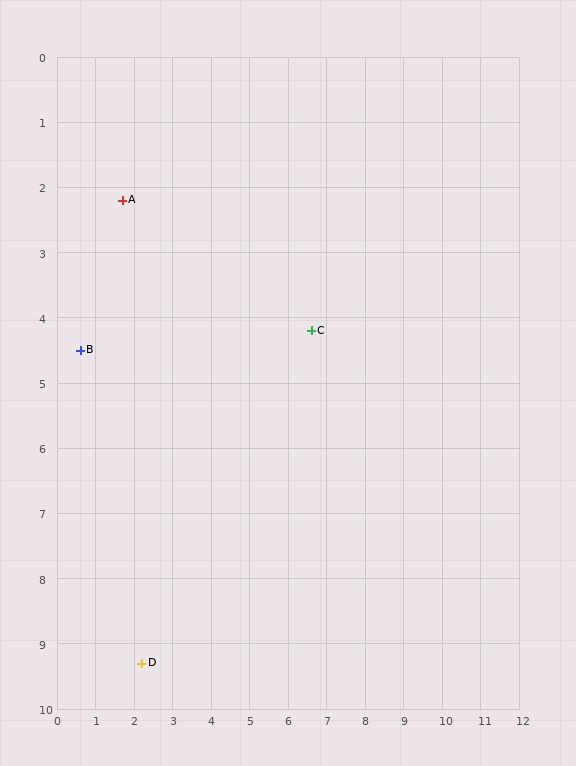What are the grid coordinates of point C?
Point C is at approximately (6.6, 4.2).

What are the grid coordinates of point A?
Point A is at approximately (1.7, 2.2).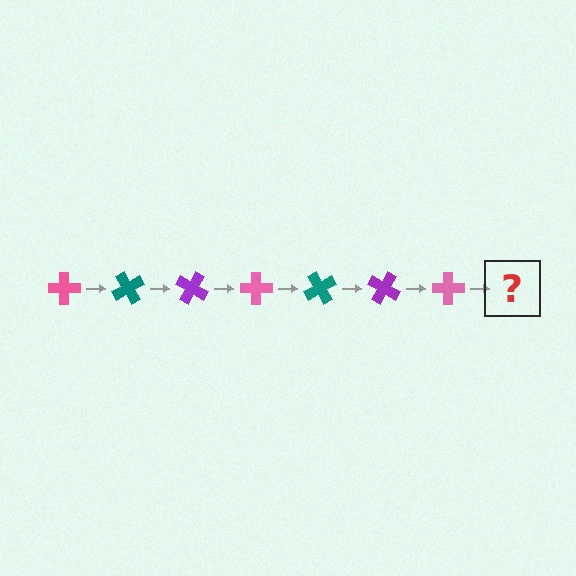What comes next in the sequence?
The next element should be a teal cross, rotated 420 degrees from the start.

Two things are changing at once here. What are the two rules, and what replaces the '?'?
The two rules are that it rotates 60 degrees each step and the color cycles through pink, teal, and purple. The '?' should be a teal cross, rotated 420 degrees from the start.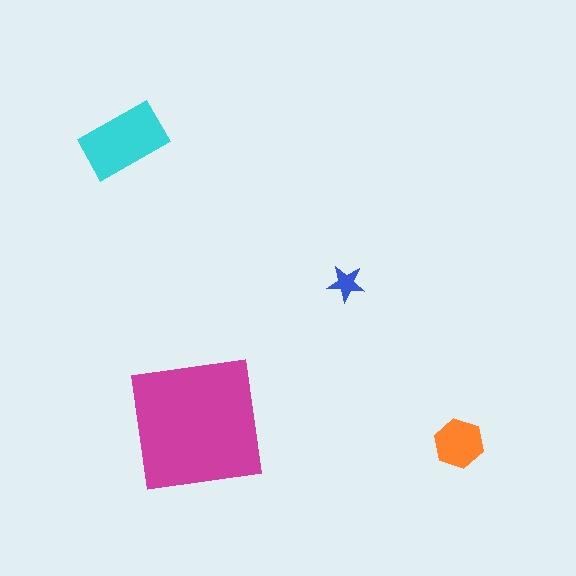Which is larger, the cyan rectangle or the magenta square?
The magenta square.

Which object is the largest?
The magenta square.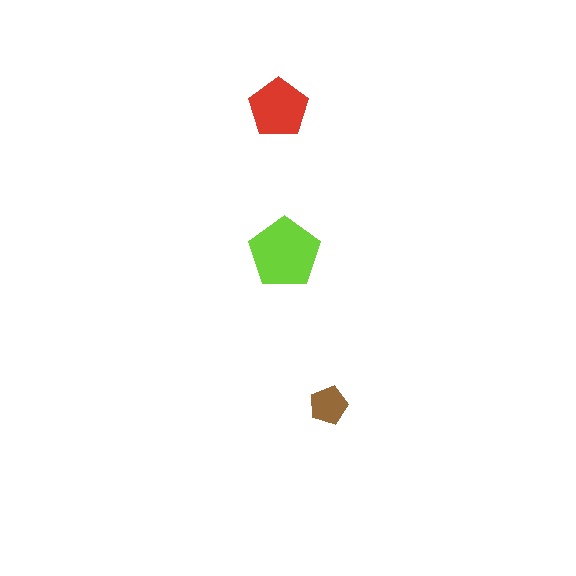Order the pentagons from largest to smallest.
the lime one, the red one, the brown one.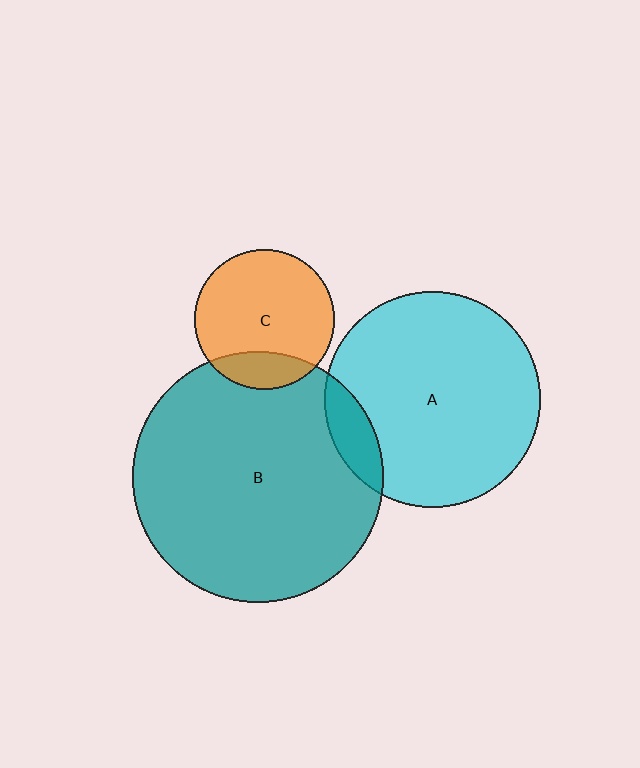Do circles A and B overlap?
Yes.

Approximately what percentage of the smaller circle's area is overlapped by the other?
Approximately 10%.